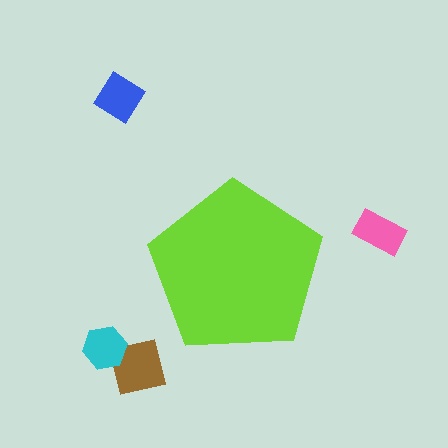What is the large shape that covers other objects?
A lime pentagon.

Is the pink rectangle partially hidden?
No, the pink rectangle is fully visible.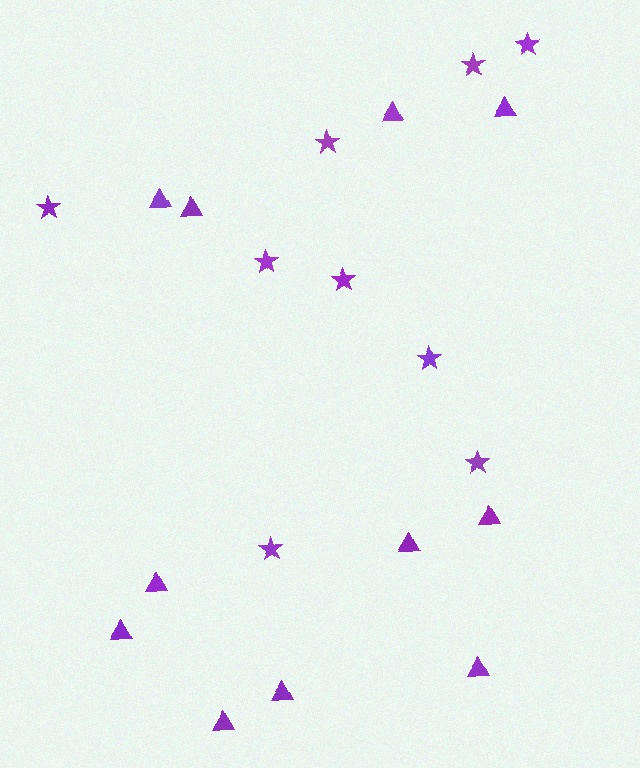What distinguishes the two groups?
There are 2 groups: one group of triangles (11) and one group of stars (9).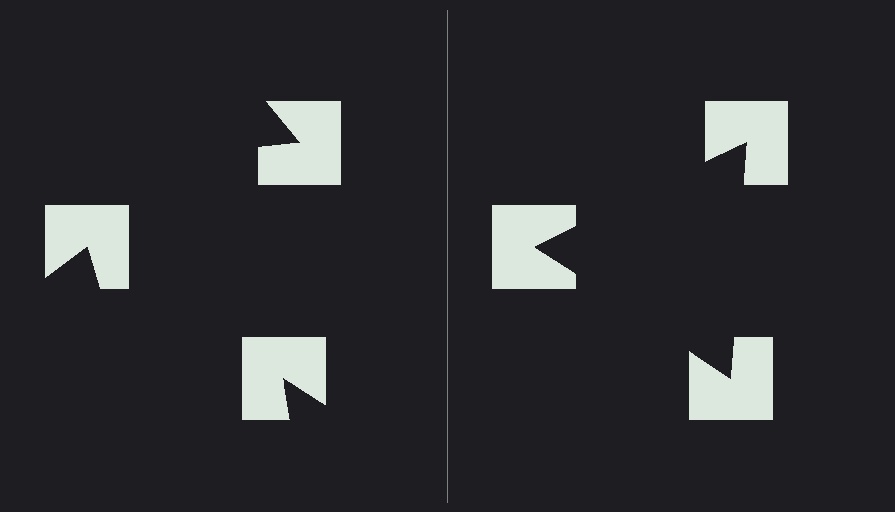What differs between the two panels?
The notched squares are positioned identically on both sides; only the wedge orientations differ. On the right they align to a triangle; on the left they are misaligned.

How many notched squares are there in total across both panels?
6 — 3 on each side.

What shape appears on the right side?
An illusory triangle.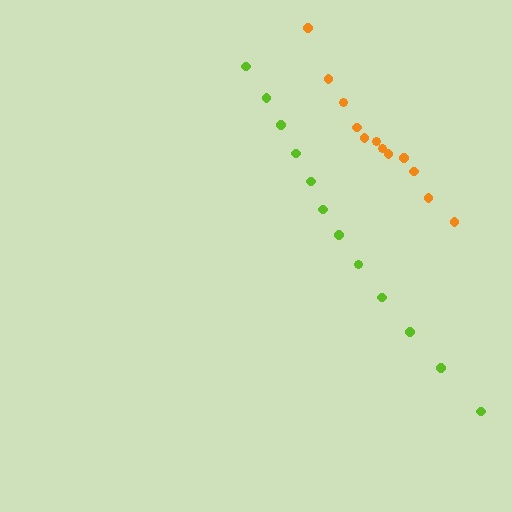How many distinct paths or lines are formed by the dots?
There are 2 distinct paths.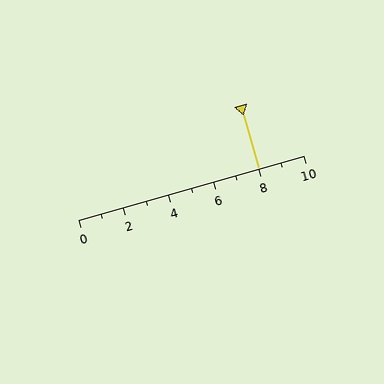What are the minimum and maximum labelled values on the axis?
The axis runs from 0 to 10.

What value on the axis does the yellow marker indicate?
The marker indicates approximately 8.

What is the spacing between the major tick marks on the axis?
The major ticks are spaced 2 apart.